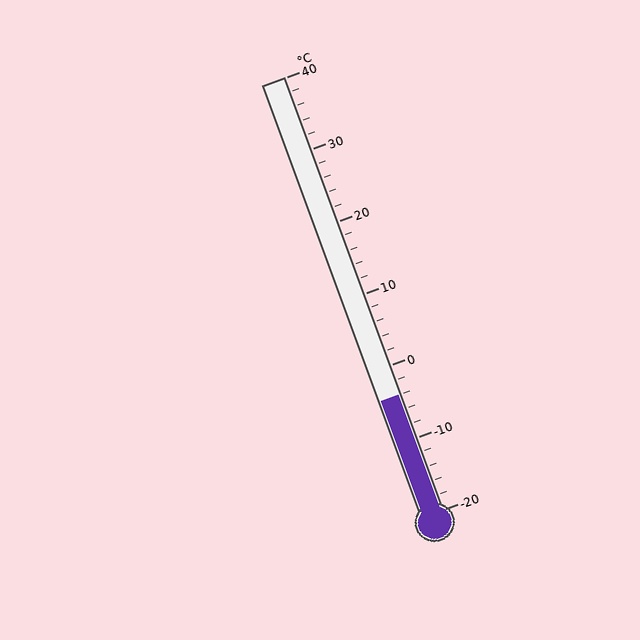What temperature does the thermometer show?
The thermometer shows approximately -4°C.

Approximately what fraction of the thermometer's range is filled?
The thermometer is filled to approximately 25% of its range.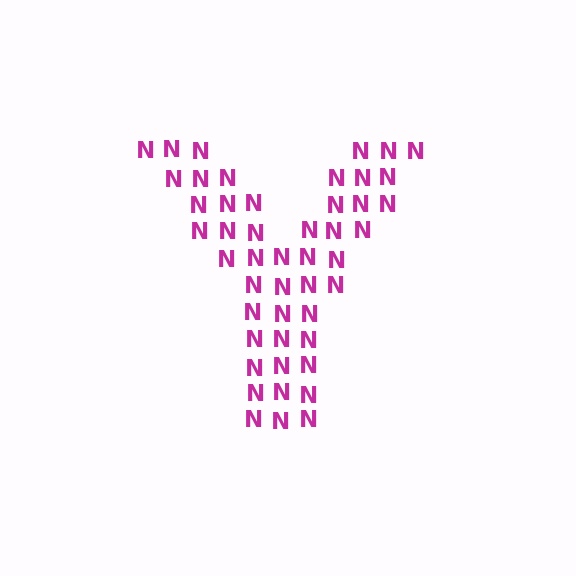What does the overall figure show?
The overall figure shows the letter Y.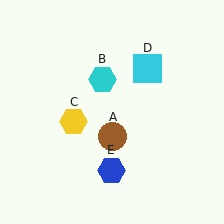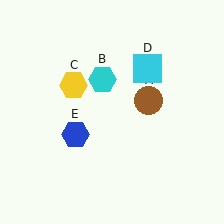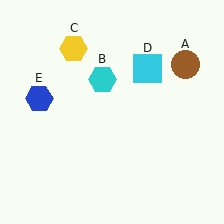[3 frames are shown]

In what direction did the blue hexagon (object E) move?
The blue hexagon (object E) moved up and to the left.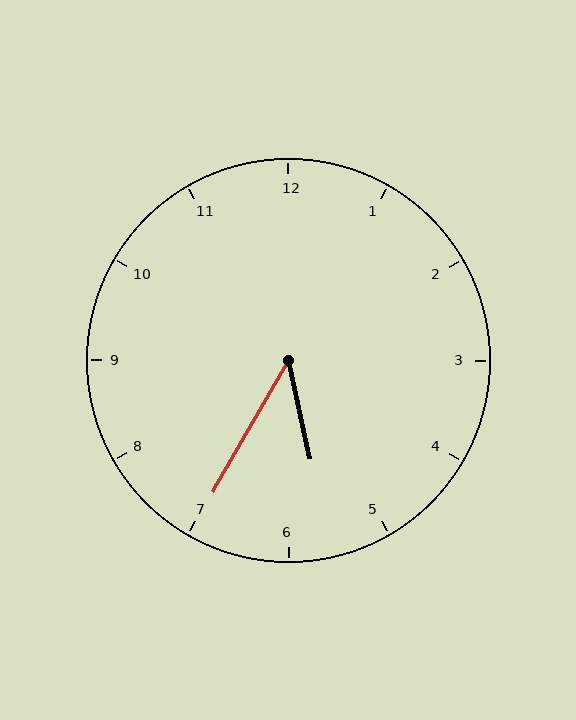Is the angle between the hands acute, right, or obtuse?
It is acute.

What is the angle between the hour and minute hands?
Approximately 42 degrees.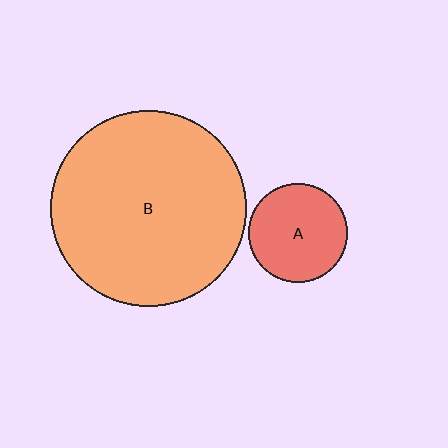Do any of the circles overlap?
No, none of the circles overlap.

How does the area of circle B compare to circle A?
Approximately 3.9 times.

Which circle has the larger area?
Circle B (orange).